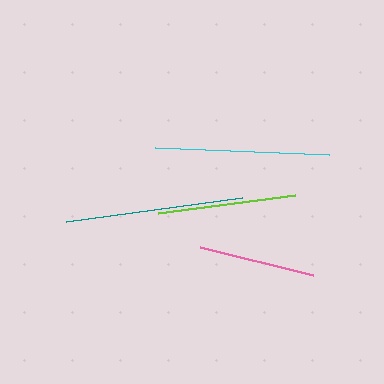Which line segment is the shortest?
The pink line is the shortest at approximately 116 pixels.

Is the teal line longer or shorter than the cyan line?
The teal line is longer than the cyan line.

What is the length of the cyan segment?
The cyan segment is approximately 174 pixels long.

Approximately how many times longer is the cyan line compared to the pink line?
The cyan line is approximately 1.5 times the length of the pink line.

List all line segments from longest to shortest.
From longest to shortest: teal, cyan, lime, pink.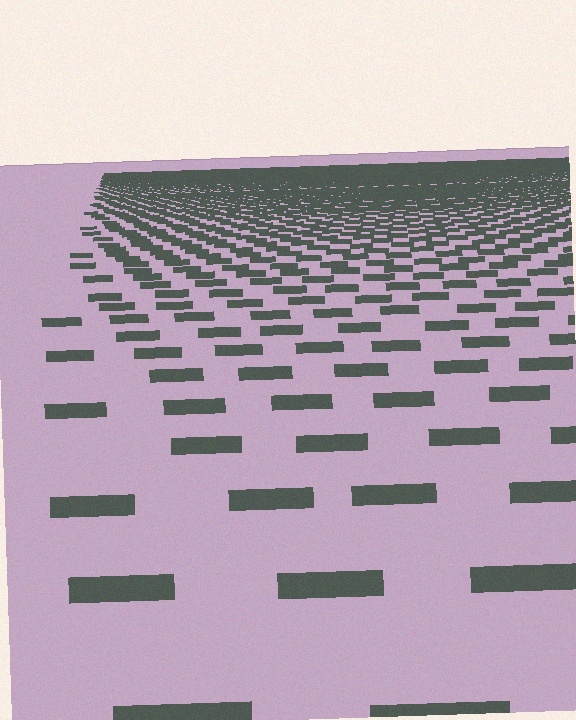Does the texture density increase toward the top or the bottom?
Density increases toward the top.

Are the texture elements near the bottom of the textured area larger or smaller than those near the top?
Larger. Near the bottom, elements are closer to the viewer and appear at a bigger on-screen size.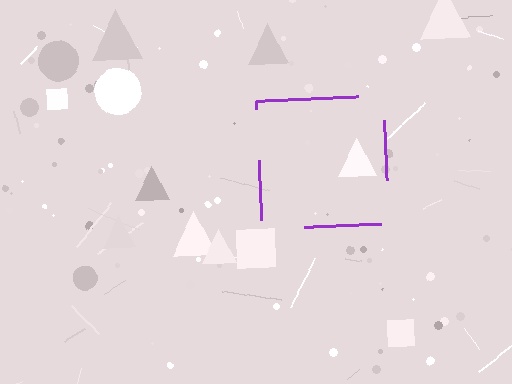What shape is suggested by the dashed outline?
The dashed outline suggests a square.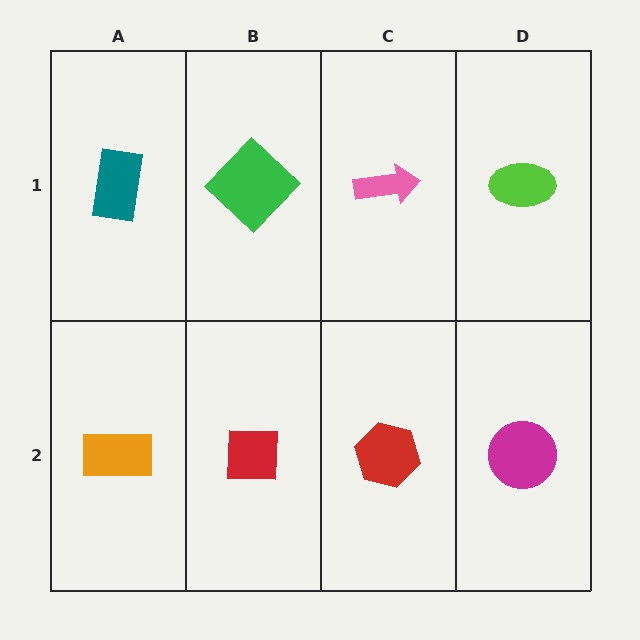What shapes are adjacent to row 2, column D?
A lime ellipse (row 1, column D), a red hexagon (row 2, column C).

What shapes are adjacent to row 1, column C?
A red hexagon (row 2, column C), a green diamond (row 1, column B), a lime ellipse (row 1, column D).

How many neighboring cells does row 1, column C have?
3.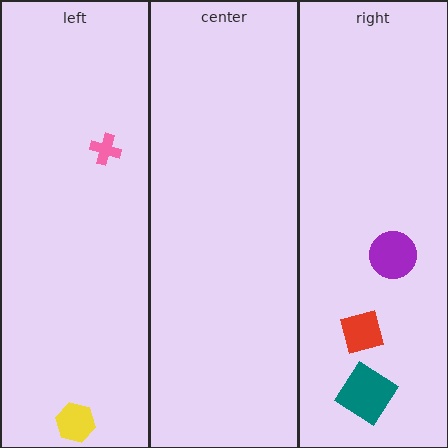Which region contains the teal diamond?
The right region.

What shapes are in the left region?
The pink cross, the yellow hexagon.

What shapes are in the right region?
The red square, the teal diamond, the purple circle.